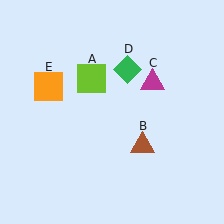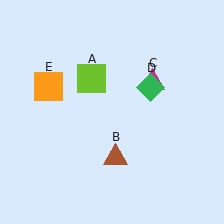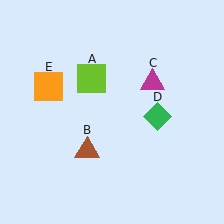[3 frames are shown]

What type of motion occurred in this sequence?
The brown triangle (object B), green diamond (object D) rotated clockwise around the center of the scene.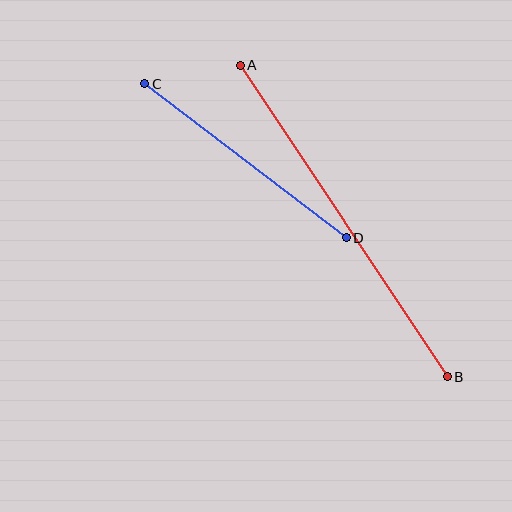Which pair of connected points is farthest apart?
Points A and B are farthest apart.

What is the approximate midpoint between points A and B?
The midpoint is at approximately (344, 221) pixels.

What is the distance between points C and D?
The distance is approximately 254 pixels.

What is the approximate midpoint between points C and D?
The midpoint is at approximately (245, 161) pixels.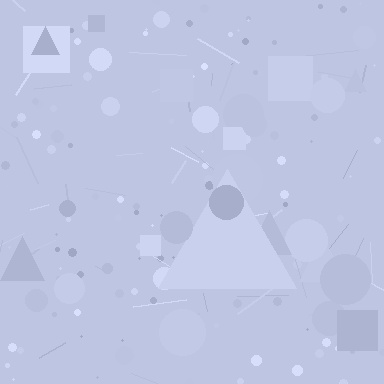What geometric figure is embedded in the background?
A triangle is embedded in the background.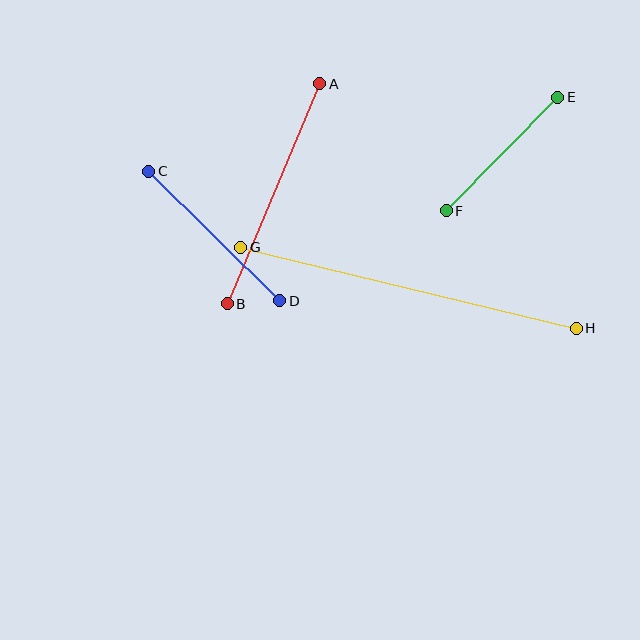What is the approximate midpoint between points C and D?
The midpoint is at approximately (214, 236) pixels.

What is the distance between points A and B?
The distance is approximately 238 pixels.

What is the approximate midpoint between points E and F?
The midpoint is at approximately (502, 154) pixels.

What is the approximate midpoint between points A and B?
The midpoint is at approximately (273, 194) pixels.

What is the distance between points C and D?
The distance is approximately 184 pixels.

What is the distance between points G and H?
The distance is approximately 345 pixels.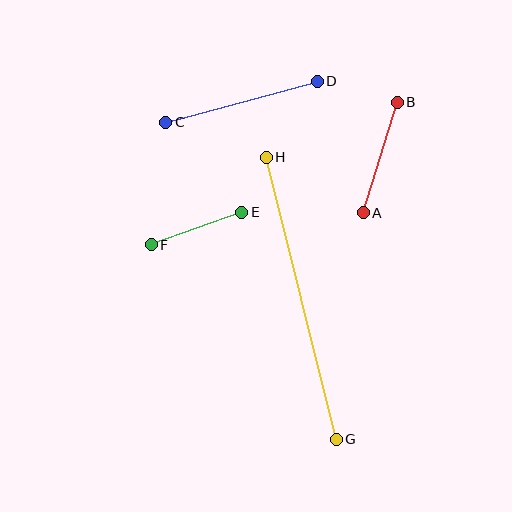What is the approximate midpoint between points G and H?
The midpoint is at approximately (301, 298) pixels.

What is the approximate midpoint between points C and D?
The midpoint is at approximately (241, 102) pixels.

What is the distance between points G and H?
The distance is approximately 290 pixels.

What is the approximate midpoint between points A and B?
The midpoint is at approximately (380, 157) pixels.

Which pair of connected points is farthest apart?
Points G and H are farthest apart.